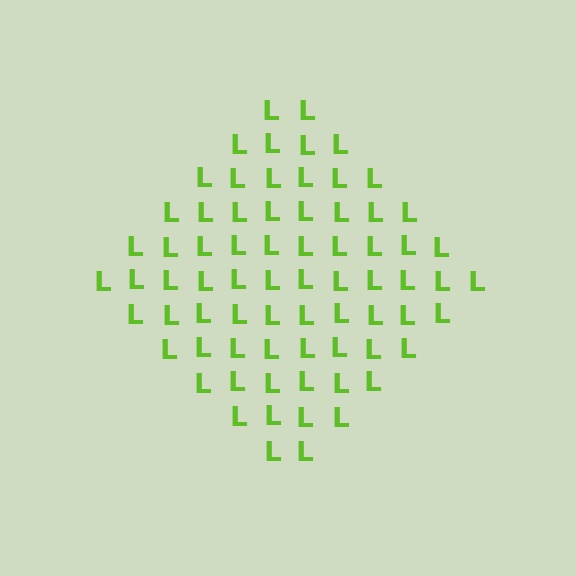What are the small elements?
The small elements are letter L's.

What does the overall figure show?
The overall figure shows a diamond.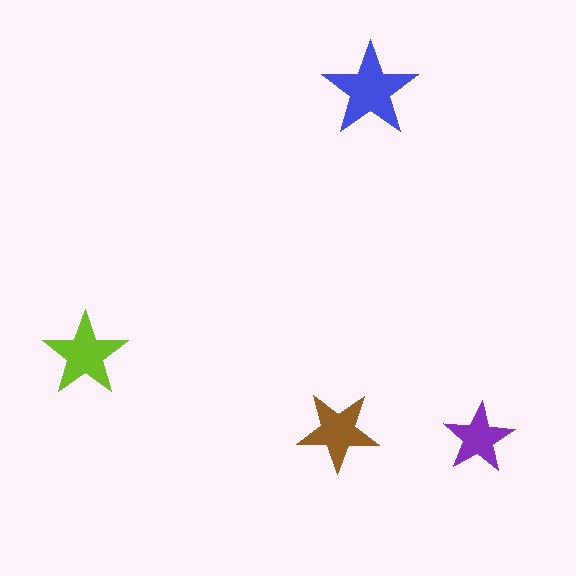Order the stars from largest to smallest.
the blue one, the lime one, the brown one, the purple one.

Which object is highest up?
The blue star is topmost.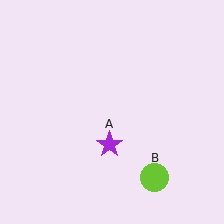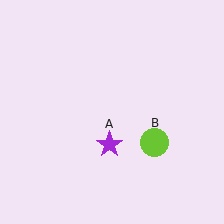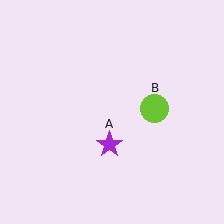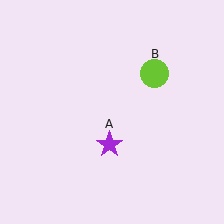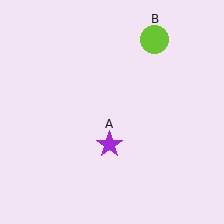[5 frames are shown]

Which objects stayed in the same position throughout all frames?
Purple star (object A) remained stationary.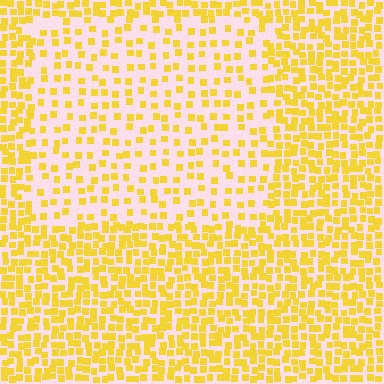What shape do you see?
I see a rectangle.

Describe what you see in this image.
The image contains small yellow elements arranged at two different densities. A rectangle-shaped region is visible where the elements are less densely packed than the surrounding area.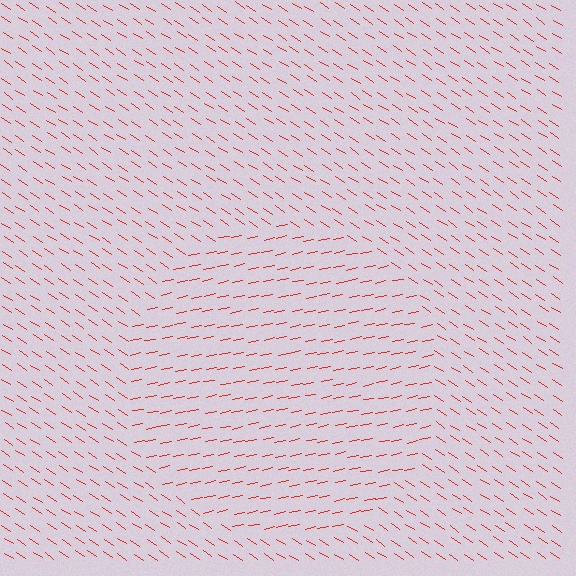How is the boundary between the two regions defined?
The boundary is defined purely by a change in line orientation (approximately 45 degrees difference). All lines are the same color and thickness.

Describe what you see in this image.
The image is filled with small red line segments. A circle region in the image has lines oriented differently from the surrounding lines, creating a visible texture boundary.